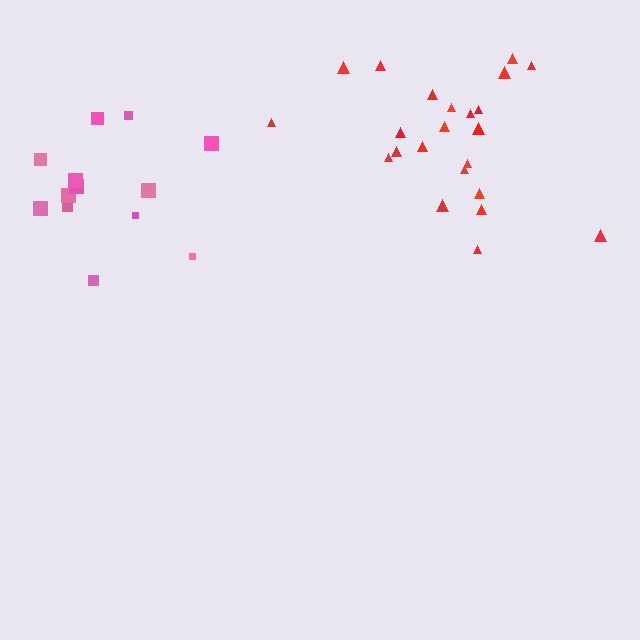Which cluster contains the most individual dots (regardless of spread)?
Red (23).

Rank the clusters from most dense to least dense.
red, pink.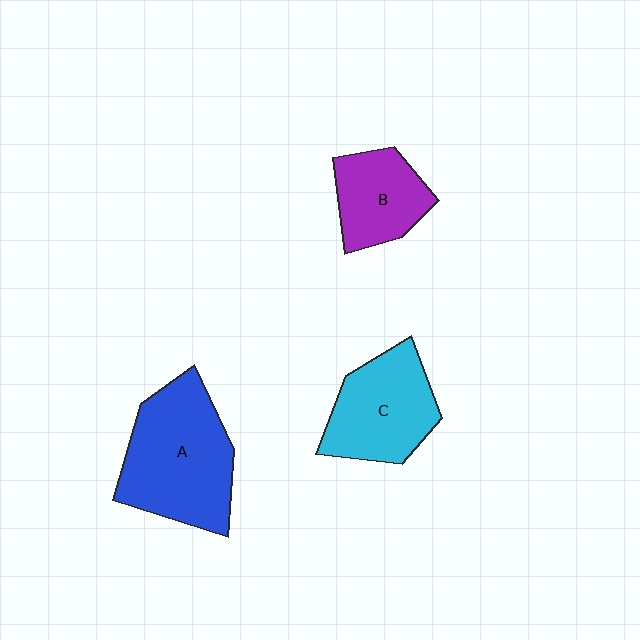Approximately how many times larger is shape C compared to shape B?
Approximately 1.3 times.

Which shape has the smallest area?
Shape B (purple).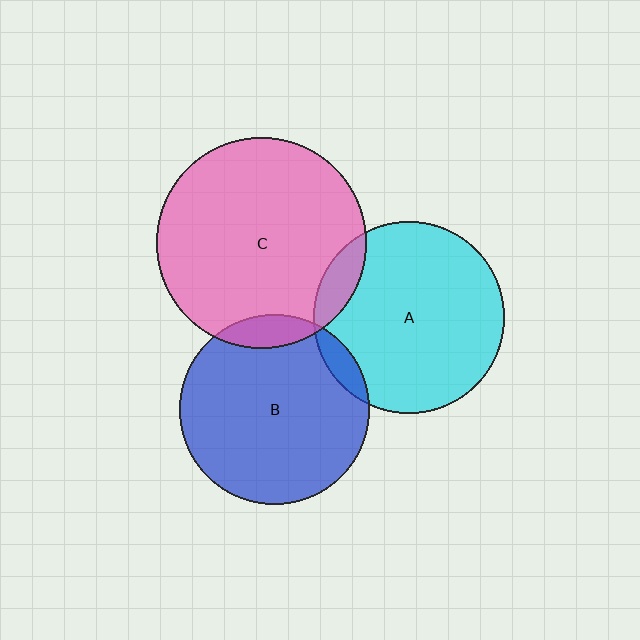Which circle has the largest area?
Circle C (pink).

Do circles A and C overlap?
Yes.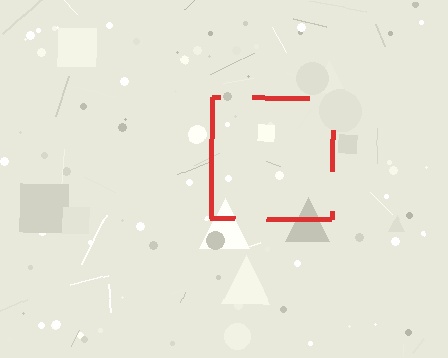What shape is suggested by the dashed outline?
The dashed outline suggests a square.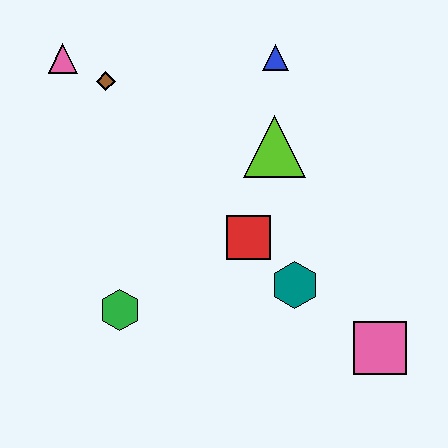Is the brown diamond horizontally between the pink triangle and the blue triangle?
Yes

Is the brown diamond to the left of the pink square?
Yes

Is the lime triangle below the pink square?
No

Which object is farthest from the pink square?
The pink triangle is farthest from the pink square.